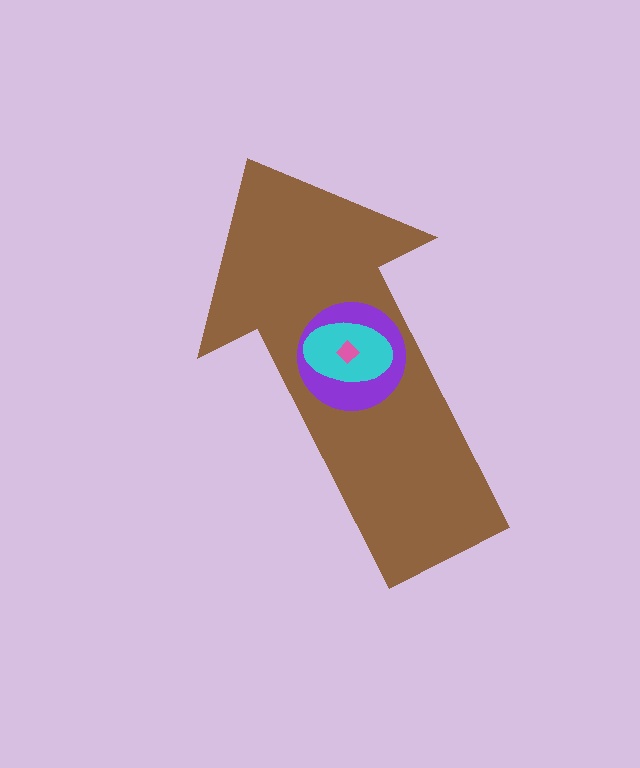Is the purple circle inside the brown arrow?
Yes.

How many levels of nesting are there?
4.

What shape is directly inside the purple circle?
The cyan ellipse.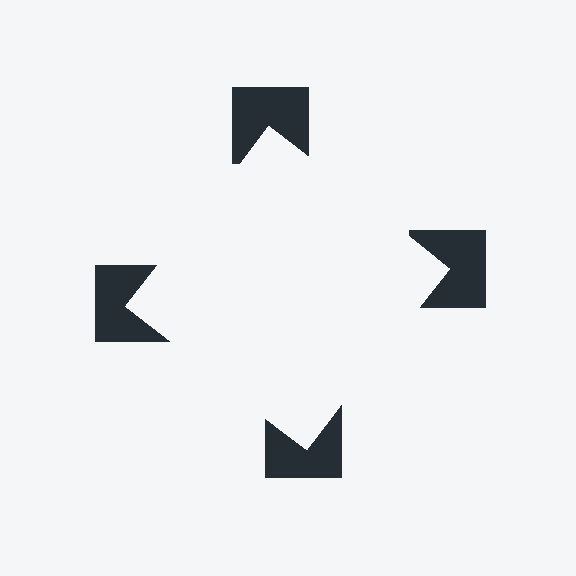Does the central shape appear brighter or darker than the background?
It typically appears slightly brighter than the background, even though no actual brightness change is drawn.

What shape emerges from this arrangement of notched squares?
An illusory square — its edges are inferred from the aligned wedge cuts in the notched squares, not physically drawn.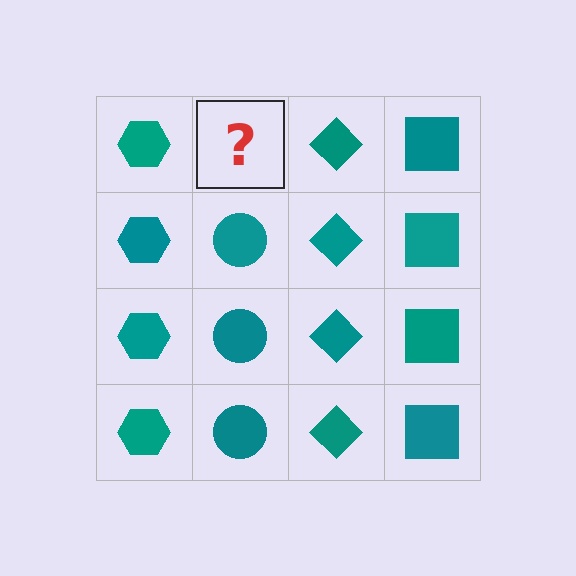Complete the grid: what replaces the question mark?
The question mark should be replaced with a teal circle.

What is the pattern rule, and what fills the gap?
The rule is that each column has a consistent shape. The gap should be filled with a teal circle.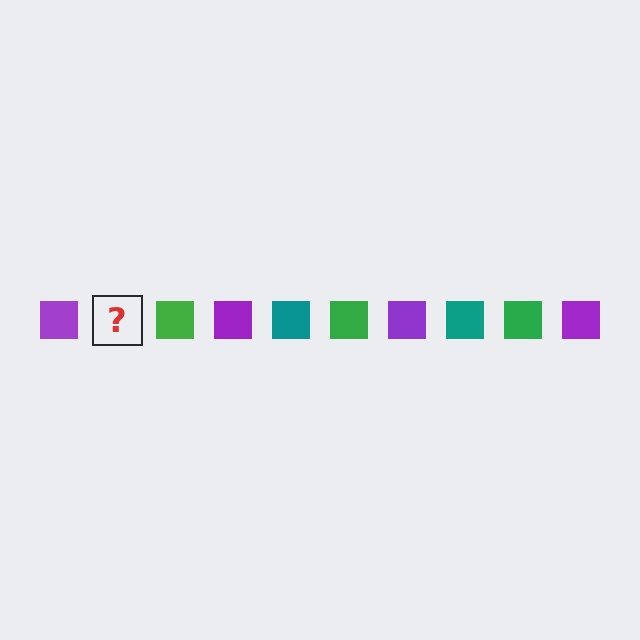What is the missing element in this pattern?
The missing element is a teal square.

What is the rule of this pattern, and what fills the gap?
The rule is that the pattern cycles through purple, teal, green squares. The gap should be filled with a teal square.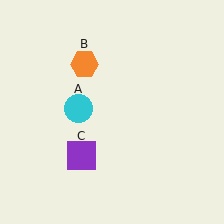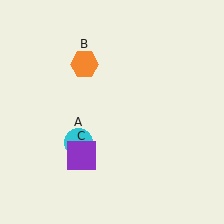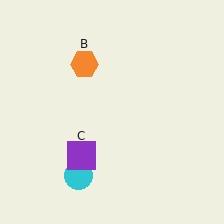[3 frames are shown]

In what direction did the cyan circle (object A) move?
The cyan circle (object A) moved down.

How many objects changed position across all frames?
1 object changed position: cyan circle (object A).